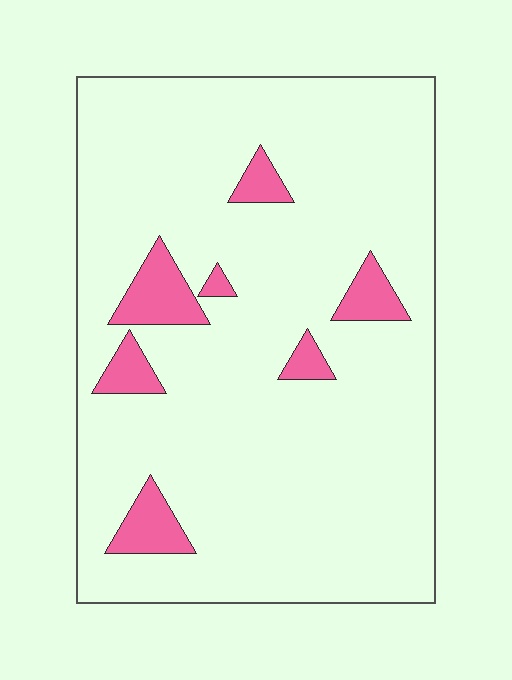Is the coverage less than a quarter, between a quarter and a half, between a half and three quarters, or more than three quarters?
Less than a quarter.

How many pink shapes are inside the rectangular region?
7.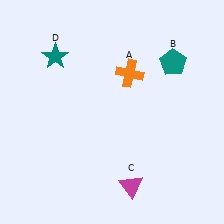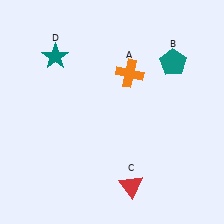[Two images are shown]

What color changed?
The triangle (C) changed from magenta in Image 1 to red in Image 2.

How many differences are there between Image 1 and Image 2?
There is 1 difference between the two images.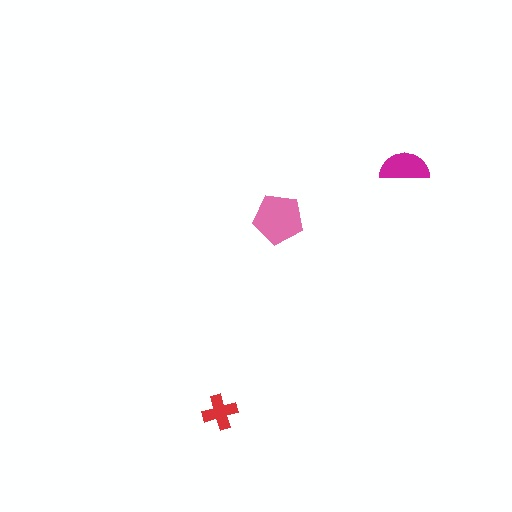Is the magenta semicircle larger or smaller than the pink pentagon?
Smaller.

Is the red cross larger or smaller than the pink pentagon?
Smaller.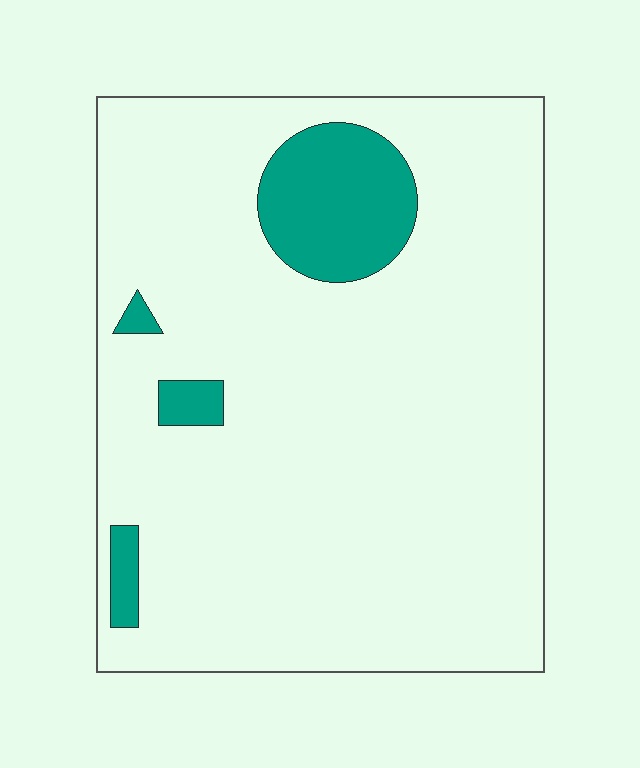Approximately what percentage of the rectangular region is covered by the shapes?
Approximately 10%.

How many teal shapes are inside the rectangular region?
4.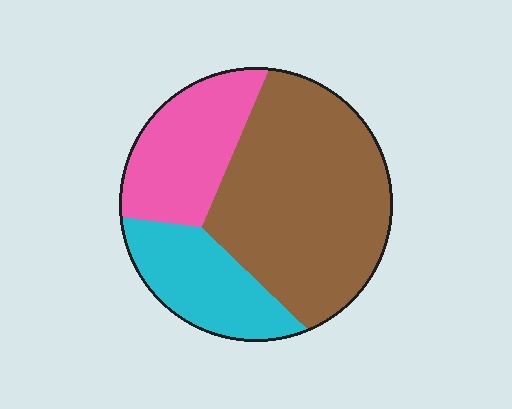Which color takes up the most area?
Brown, at roughly 55%.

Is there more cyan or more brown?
Brown.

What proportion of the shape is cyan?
Cyan covers around 20% of the shape.